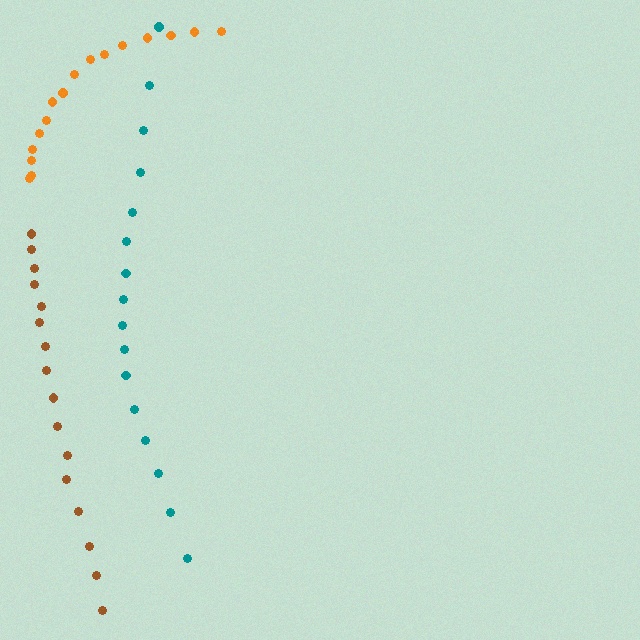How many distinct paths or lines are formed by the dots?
There are 3 distinct paths.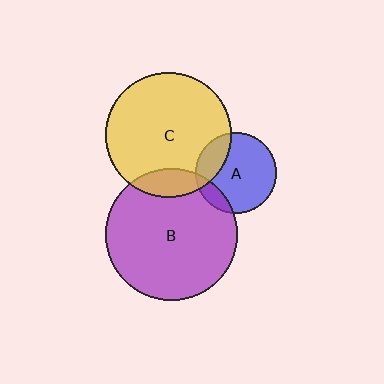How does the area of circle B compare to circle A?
Approximately 2.6 times.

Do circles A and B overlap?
Yes.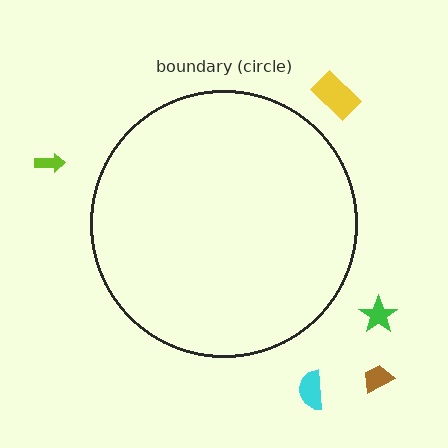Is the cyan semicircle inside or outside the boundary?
Outside.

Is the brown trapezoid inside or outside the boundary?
Outside.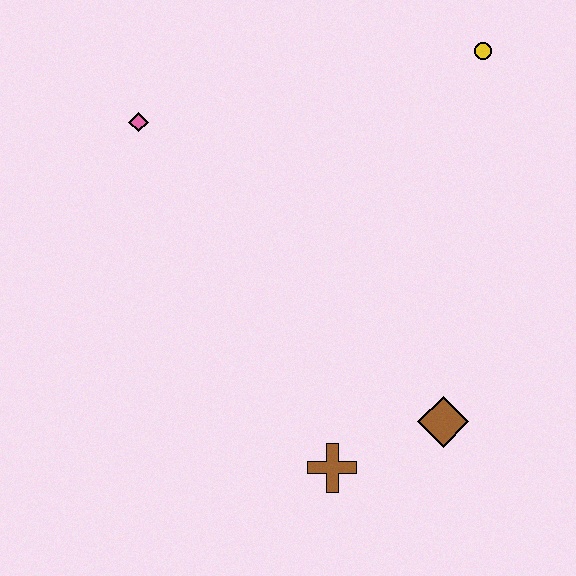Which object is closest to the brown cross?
The brown diamond is closest to the brown cross.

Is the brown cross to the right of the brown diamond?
No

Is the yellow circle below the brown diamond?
No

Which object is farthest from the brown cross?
The yellow circle is farthest from the brown cross.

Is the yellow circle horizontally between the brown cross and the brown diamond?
No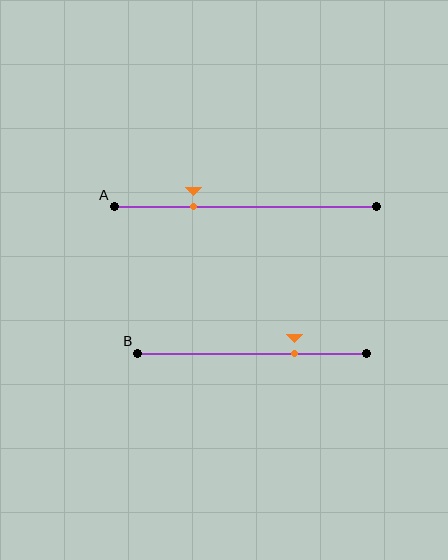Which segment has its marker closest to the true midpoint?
Segment B has its marker closest to the true midpoint.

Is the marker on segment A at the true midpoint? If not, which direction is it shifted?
No, the marker on segment A is shifted to the left by about 20% of the segment length.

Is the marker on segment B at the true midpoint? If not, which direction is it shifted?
No, the marker on segment B is shifted to the right by about 19% of the segment length.